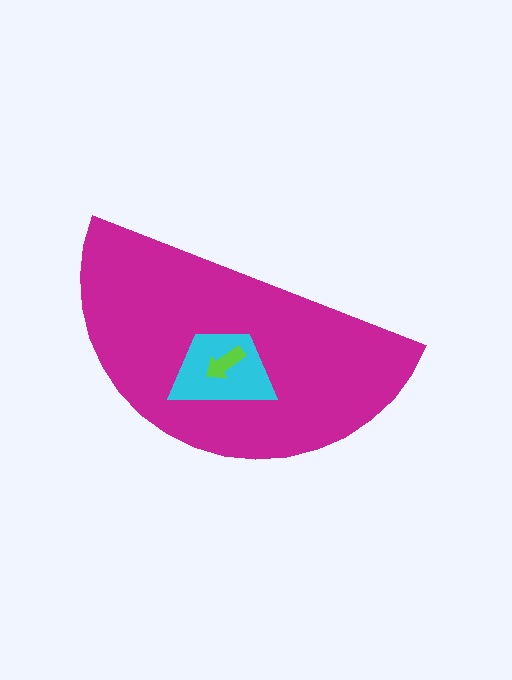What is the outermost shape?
The magenta semicircle.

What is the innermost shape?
The lime arrow.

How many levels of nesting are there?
3.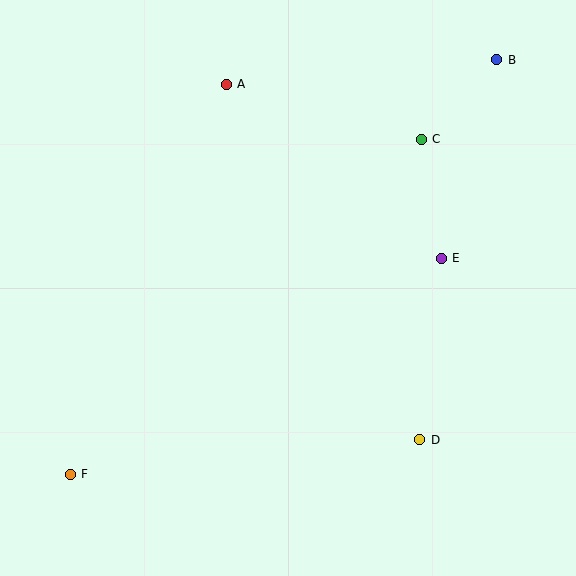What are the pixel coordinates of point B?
Point B is at (497, 60).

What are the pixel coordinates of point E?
Point E is at (441, 258).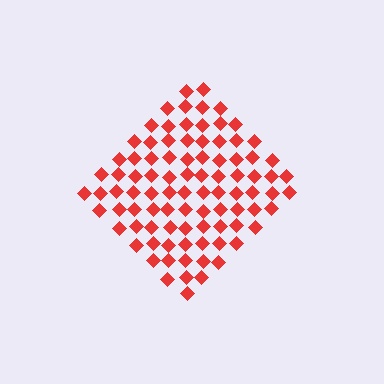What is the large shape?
The large shape is a diamond.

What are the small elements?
The small elements are diamonds.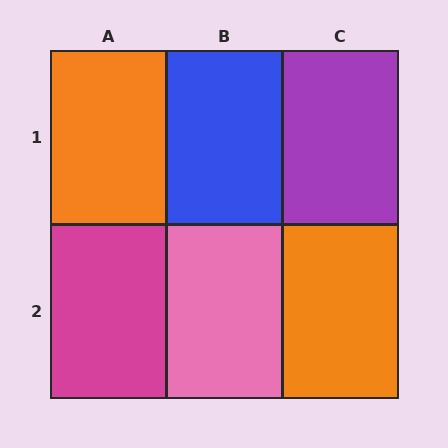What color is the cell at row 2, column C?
Orange.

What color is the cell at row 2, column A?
Magenta.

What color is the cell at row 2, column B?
Pink.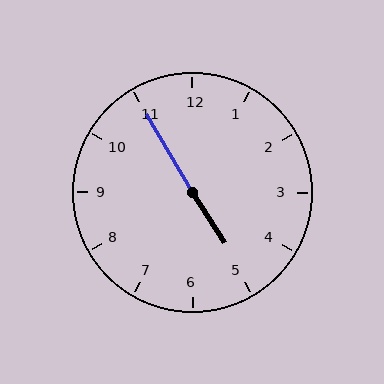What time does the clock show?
4:55.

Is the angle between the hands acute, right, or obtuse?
It is obtuse.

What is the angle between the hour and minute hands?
Approximately 178 degrees.